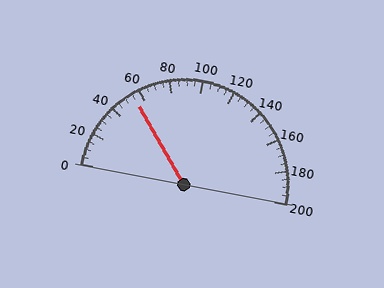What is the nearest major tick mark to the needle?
The nearest major tick mark is 60.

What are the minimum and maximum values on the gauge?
The gauge ranges from 0 to 200.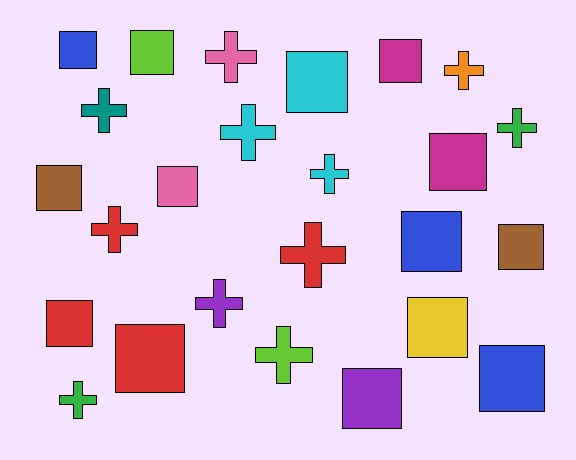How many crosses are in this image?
There are 11 crosses.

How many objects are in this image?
There are 25 objects.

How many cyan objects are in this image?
There are 3 cyan objects.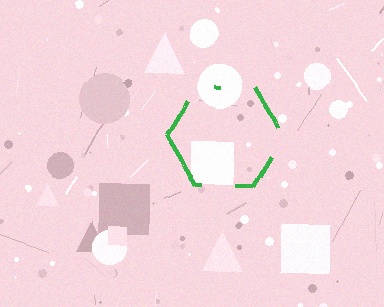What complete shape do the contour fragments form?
The contour fragments form a hexagon.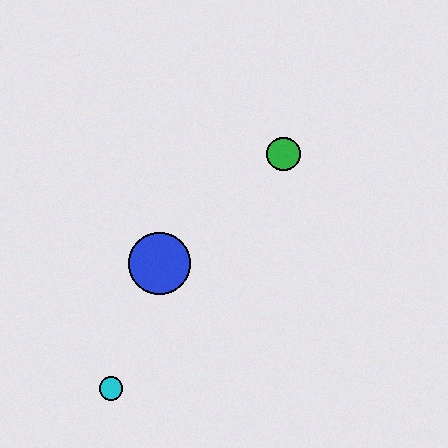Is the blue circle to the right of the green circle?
No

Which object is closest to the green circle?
The blue circle is closest to the green circle.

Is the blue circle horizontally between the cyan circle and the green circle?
Yes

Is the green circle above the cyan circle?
Yes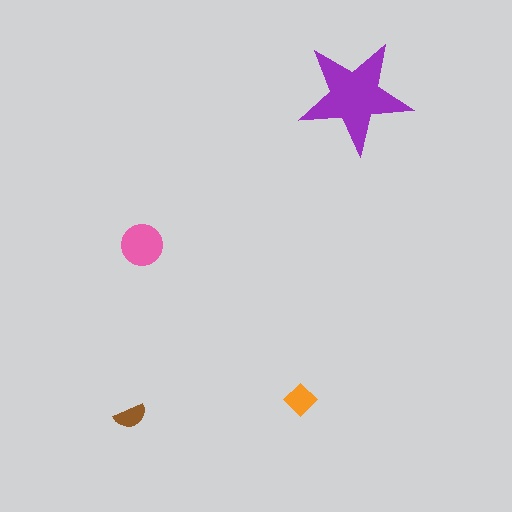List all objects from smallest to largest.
The brown semicircle, the orange diamond, the pink circle, the purple star.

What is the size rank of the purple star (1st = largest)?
1st.